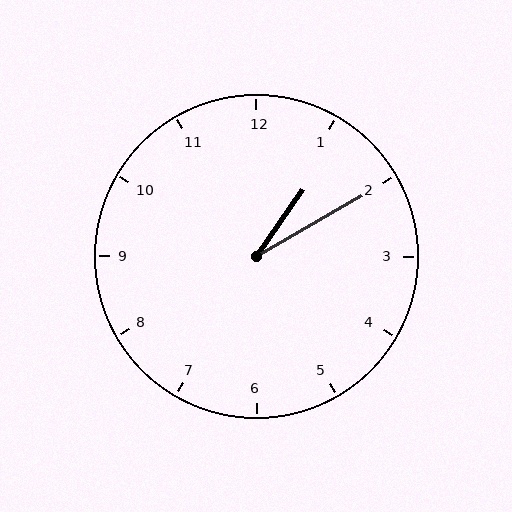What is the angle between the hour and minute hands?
Approximately 25 degrees.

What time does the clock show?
1:10.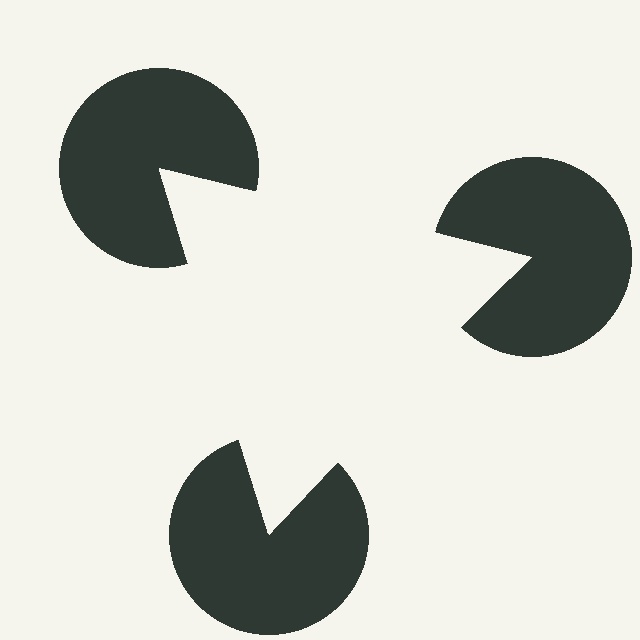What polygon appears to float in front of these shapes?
An illusory triangle — its edges are inferred from the aligned wedge cuts in the pac-man discs, not physically drawn.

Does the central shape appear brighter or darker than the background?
It typically appears slightly brighter than the background, even though no actual brightness change is drawn.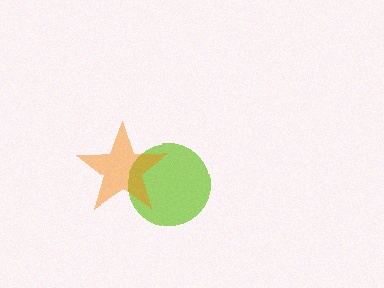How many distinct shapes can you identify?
There are 2 distinct shapes: a lime circle, an orange star.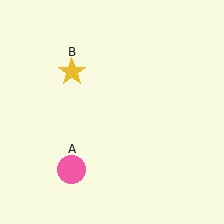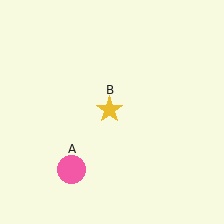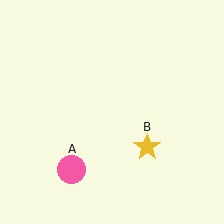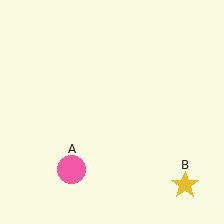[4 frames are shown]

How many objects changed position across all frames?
1 object changed position: yellow star (object B).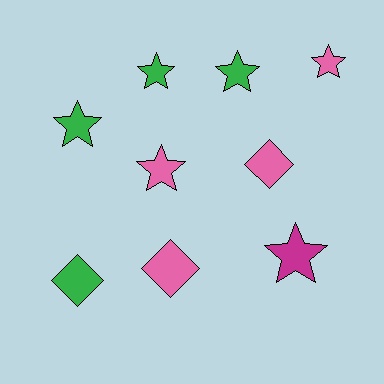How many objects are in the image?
There are 9 objects.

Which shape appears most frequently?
Star, with 6 objects.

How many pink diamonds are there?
There are 2 pink diamonds.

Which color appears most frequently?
Pink, with 4 objects.